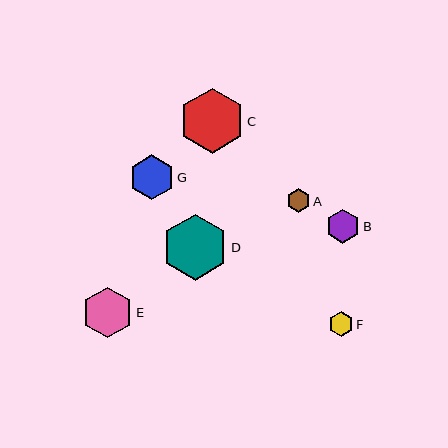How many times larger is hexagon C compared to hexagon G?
Hexagon C is approximately 1.4 times the size of hexagon G.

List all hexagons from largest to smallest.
From largest to smallest: D, C, E, G, B, F, A.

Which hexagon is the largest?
Hexagon D is the largest with a size of approximately 66 pixels.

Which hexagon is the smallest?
Hexagon A is the smallest with a size of approximately 23 pixels.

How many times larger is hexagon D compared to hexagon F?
Hexagon D is approximately 2.7 times the size of hexagon F.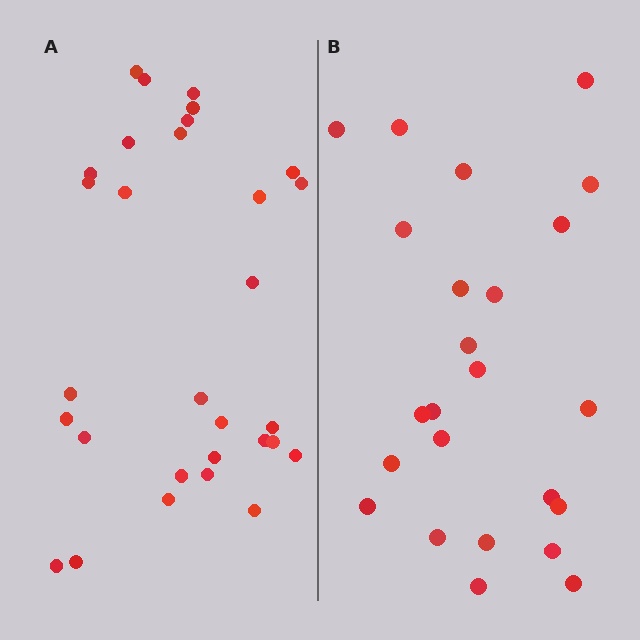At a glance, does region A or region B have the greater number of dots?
Region A (the left region) has more dots.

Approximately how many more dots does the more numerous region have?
Region A has about 6 more dots than region B.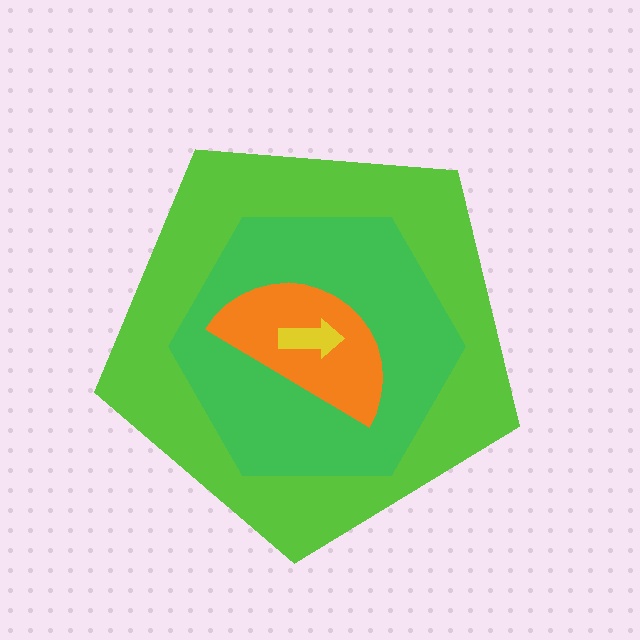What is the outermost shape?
The lime pentagon.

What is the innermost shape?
The yellow arrow.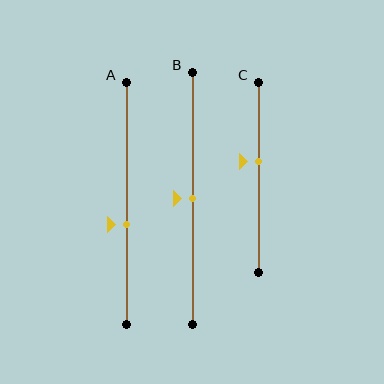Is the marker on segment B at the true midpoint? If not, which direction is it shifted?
Yes, the marker on segment B is at the true midpoint.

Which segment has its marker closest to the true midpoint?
Segment B has its marker closest to the true midpoint.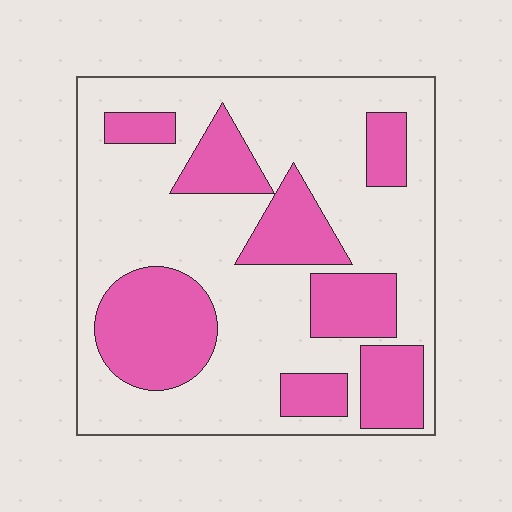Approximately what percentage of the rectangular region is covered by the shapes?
Approximately 35%.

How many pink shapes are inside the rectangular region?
8.